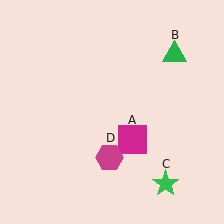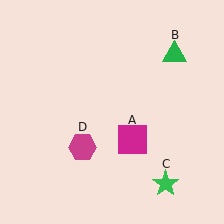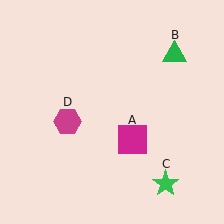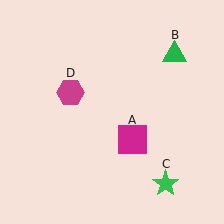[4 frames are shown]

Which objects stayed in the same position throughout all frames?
Magenta square (object A) and green triangle (object B) and green star (object C) remained stationary.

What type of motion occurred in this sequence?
The magenta hexagon (object D) rotated clockwise around the center of the scene.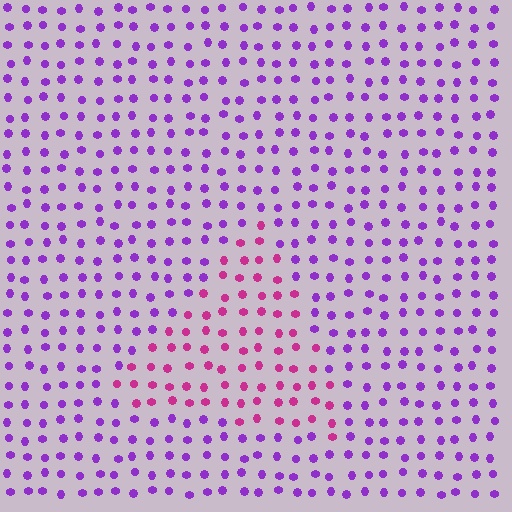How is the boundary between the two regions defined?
The boundary is defined purely by a slight shift in hue (about 44 degrees). Spacing, size, and orientation are identical on both sides.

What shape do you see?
I see a triangle.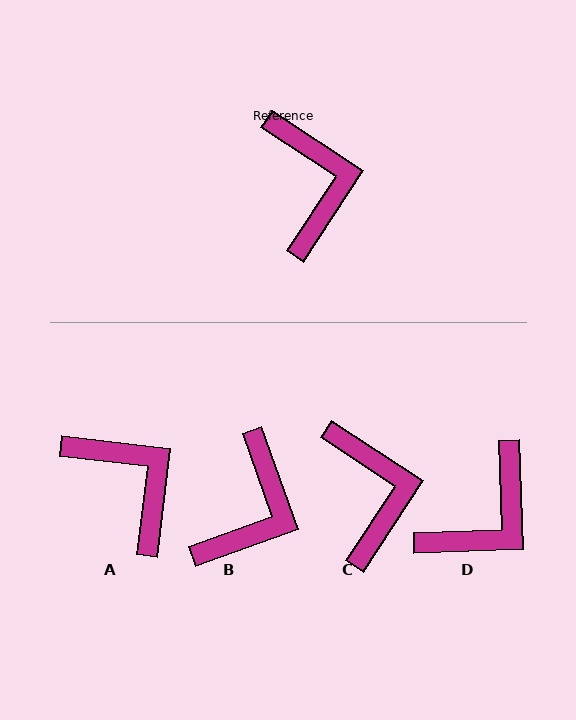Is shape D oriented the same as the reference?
No, it is off by about 55 degrees.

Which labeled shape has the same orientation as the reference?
C.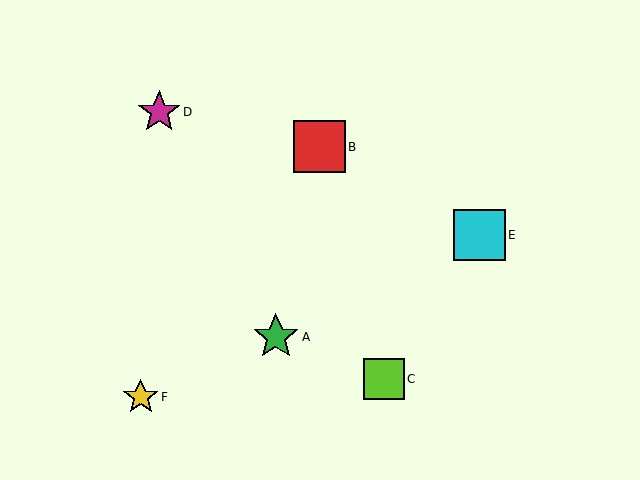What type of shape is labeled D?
Shape D is a magenta star.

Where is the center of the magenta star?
The center of the magenta star is at (159, 112).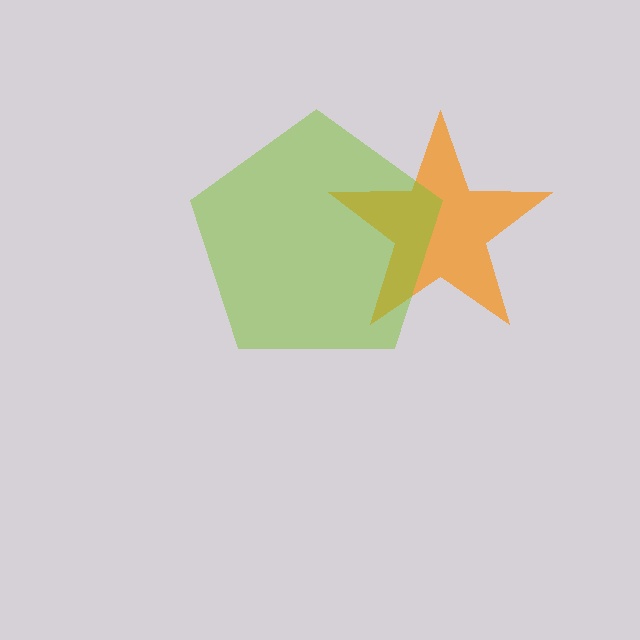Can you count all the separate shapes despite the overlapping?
Yes, there are 2 separate shapes.